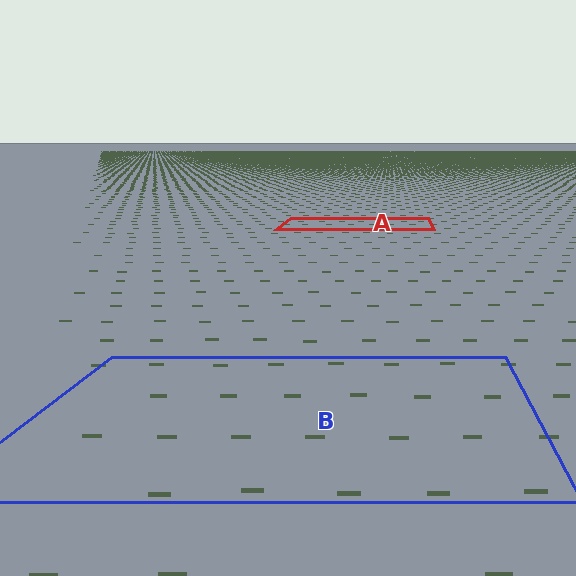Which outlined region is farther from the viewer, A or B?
Region A is farther from the viewer — the texture elements inside it appear smaller and more densely packed.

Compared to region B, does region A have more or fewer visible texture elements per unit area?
Region A has more texture elements per unit area — they are packed more densely because it is farther away.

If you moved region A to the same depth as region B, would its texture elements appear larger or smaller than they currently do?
They would appear larger. At a closer depth, the same texture elements are projected at a bigger on-screen size.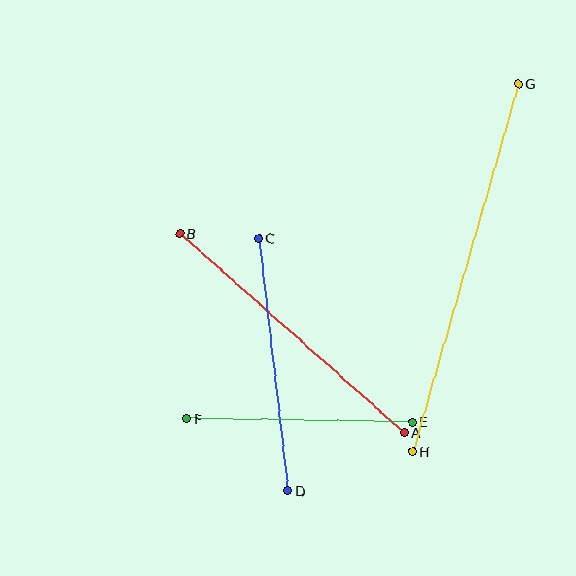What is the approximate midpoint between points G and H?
The midpoint is at approximately (466, 268) pixels.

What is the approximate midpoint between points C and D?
The midpoint is at approximately (273, 365) pixels.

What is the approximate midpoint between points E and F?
The midpoint is at approximately (300, 420) pixels.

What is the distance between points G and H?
The distance is approximately 382 pixels.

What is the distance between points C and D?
The distance is approximately 254 pixels.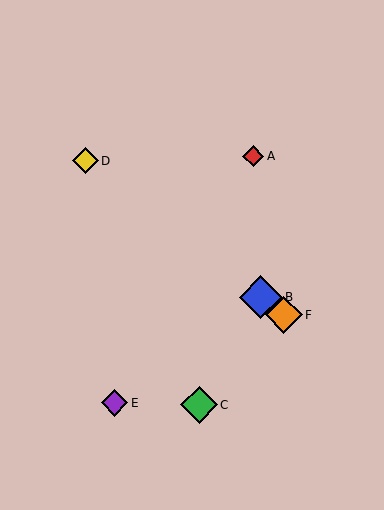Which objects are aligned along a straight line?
Objects B, D, F are aligned along a straight line.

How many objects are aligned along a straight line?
3 objects (B, D, F) are aligned along a straight line.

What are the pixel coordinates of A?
Object A is at (253, 156).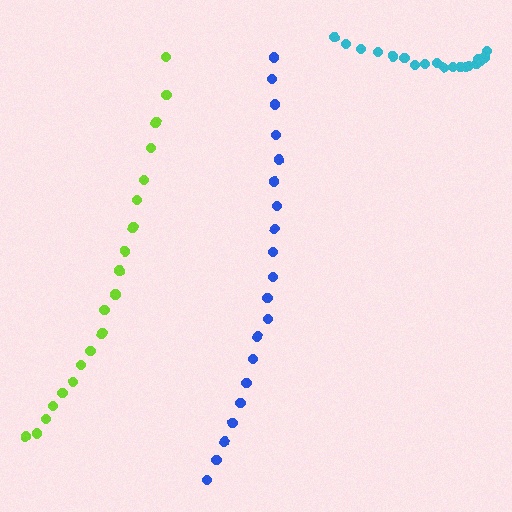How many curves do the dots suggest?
There are 3 distinct paths.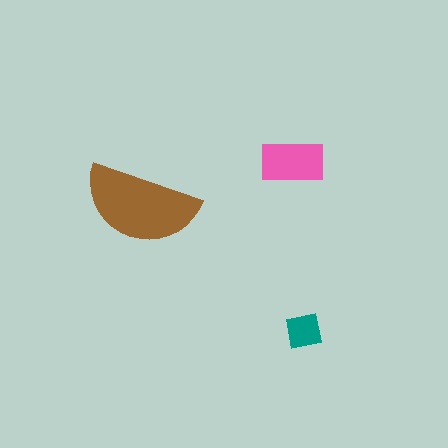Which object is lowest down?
The teal square is bottommost.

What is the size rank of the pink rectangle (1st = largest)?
2nd.